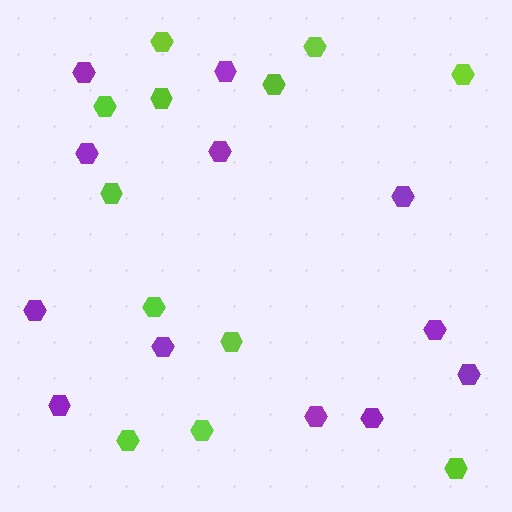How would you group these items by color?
There are 2 groups: one group of purple hexagons (12) and one group of lime hexagons (12).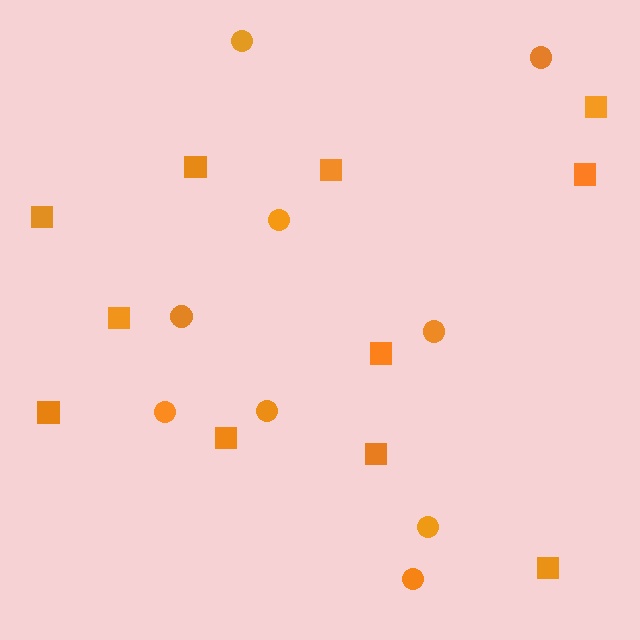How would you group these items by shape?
There are 2 groups: one group of squares (11) and one group of circles (9).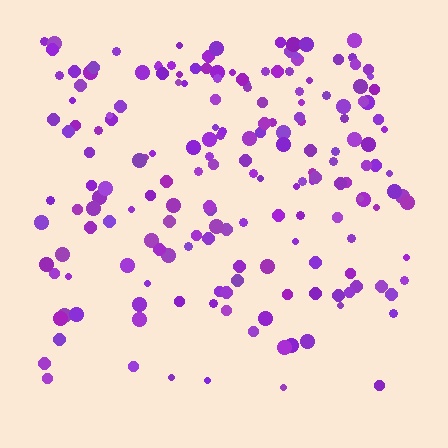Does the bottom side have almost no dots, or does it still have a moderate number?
Still a moderate number, just noticeably fewer than the top.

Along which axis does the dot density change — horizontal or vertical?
Vertical.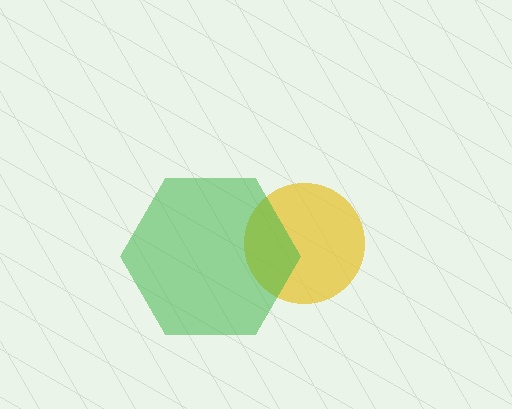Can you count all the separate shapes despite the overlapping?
Yes, there are 2 separate shapes.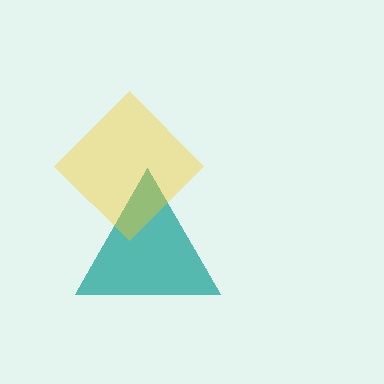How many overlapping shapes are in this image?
There are 2 overlapping shapes in the image.